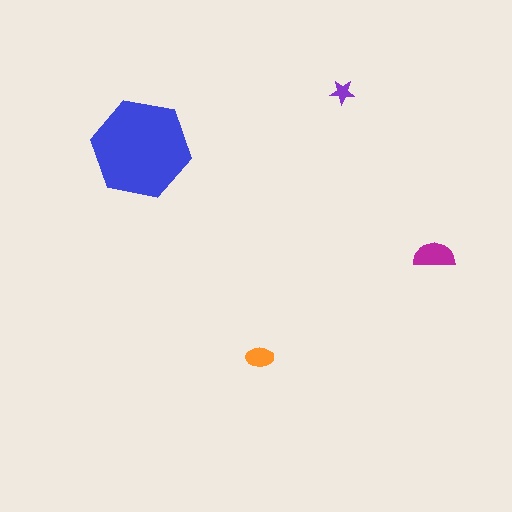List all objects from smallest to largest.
The purple star, the orange ellipse, the magenta semicircle, the blue hexagon.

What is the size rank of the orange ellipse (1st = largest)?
3rd.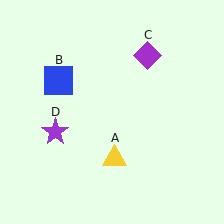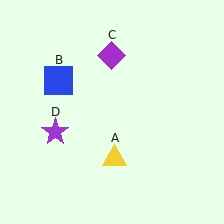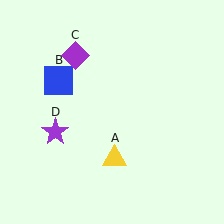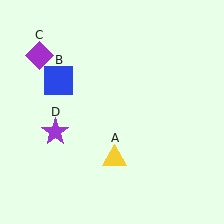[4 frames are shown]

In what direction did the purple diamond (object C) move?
The purple diamond (object C) moved left.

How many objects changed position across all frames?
1 object changed position: purple diamond (object C).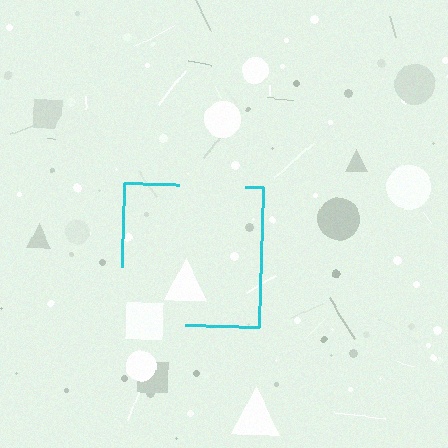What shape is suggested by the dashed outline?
The dashed outline suggests a square.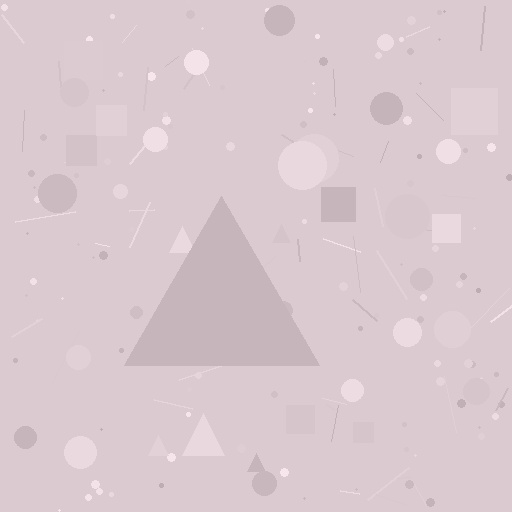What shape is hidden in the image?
A triangle is hidden in the image.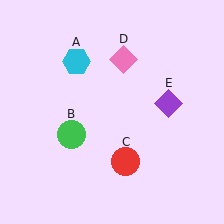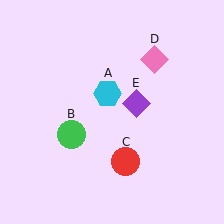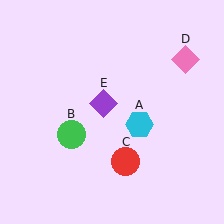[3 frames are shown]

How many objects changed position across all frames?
3 objects changed position: cyan hexagon (object A), pink diamond (object D), purple diamond (object E).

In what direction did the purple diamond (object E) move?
The purple diamond (object E) moved left.